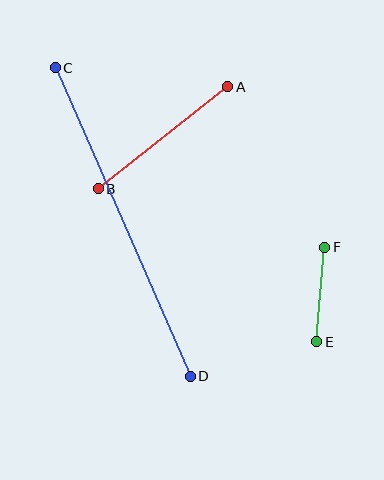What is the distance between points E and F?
The distance is approximately 95 pixels.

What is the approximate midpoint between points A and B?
The midpoint is at approximately (163, 138) pixels.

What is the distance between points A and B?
The distance is approximately 165 pixels.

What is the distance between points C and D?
The distance is approximately 337 pixels.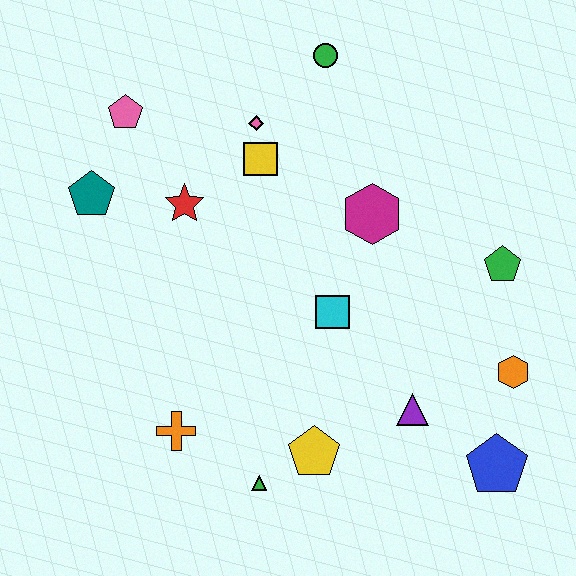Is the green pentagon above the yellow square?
No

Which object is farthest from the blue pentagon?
The pink pentagon is farthest from the blue pentagon.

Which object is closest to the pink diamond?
The yellow square is closest to the pink diamond.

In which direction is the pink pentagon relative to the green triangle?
The pink pentagon is above the green triangle.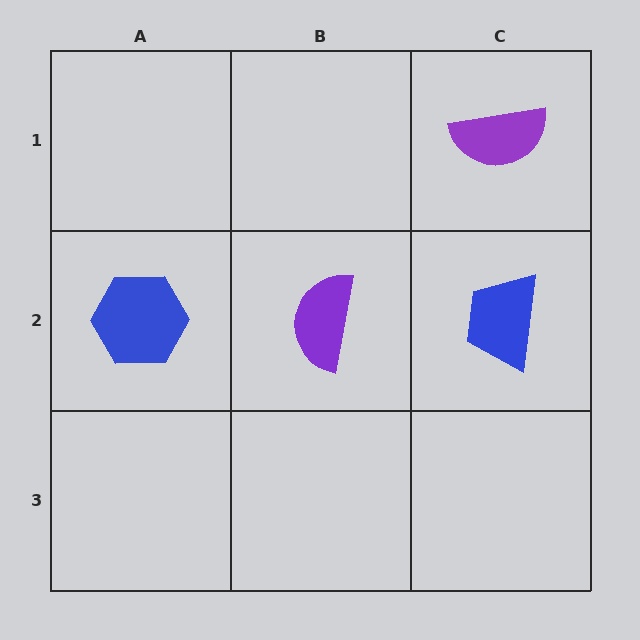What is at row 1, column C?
A purple semicircle.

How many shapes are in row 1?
1 shape.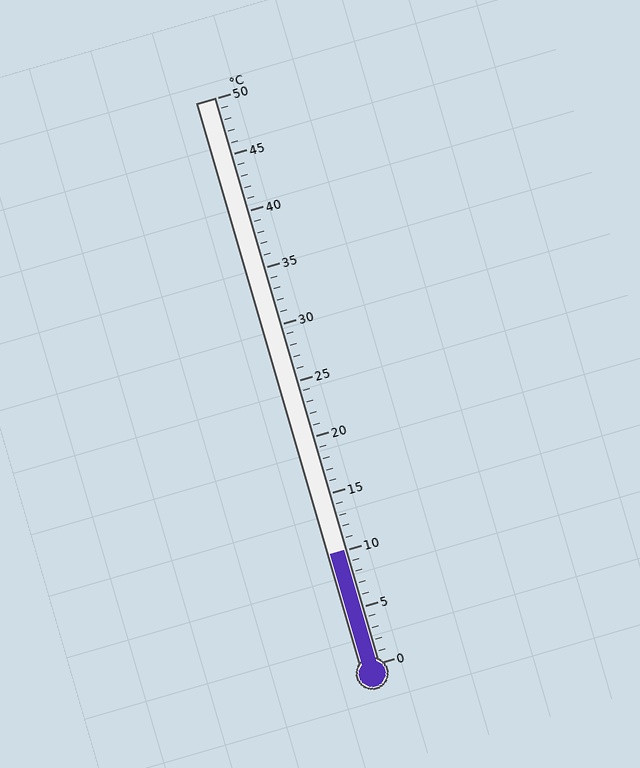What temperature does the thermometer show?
The thermometer shows approximately 10°C.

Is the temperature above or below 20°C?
The temperature is below 20°C.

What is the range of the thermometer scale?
The thermometer scale ranges from 0°C to 50°C.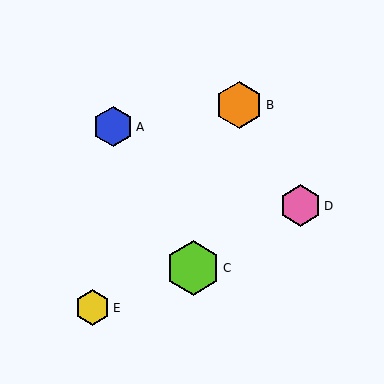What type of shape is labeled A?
Shape A is a blue hexagon.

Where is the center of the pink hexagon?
The center of the pink hexagon is at (300, 206).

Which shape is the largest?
The lime hexagon (labeled C) is the largest.